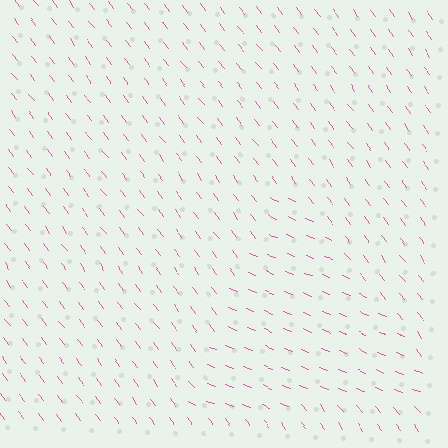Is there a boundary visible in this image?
Yes, there is a texture boundary formed by a change in line orientation.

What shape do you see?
I see a triangle.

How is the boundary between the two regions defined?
The boundary is defined purely by a change in line orientation (approximately 31 degrees difference). All lines are the same color and thickness.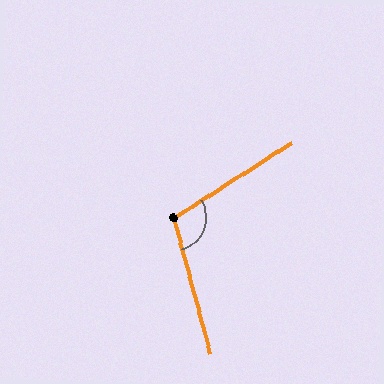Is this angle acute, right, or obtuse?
It is obtuse.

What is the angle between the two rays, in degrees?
Approximately 108 degrees.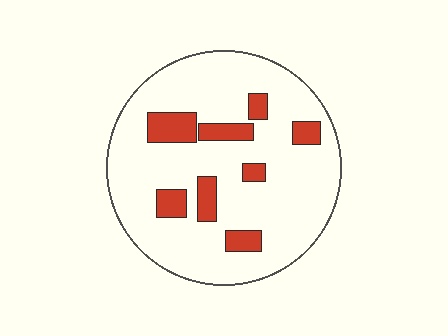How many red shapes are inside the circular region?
8.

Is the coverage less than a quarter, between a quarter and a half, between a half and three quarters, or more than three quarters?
Less than a quarter.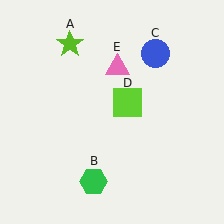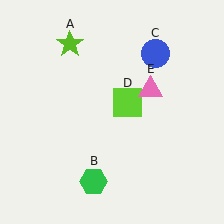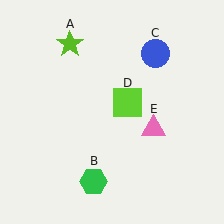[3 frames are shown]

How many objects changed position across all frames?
1 object changed position: pink triangle (object E).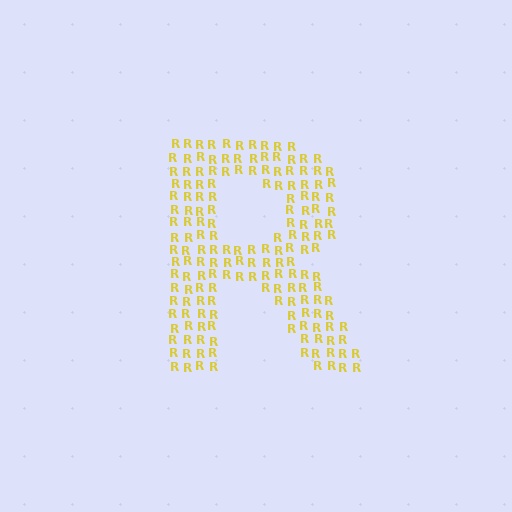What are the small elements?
The small elements are letter R's.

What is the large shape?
The large shape is the letter R.